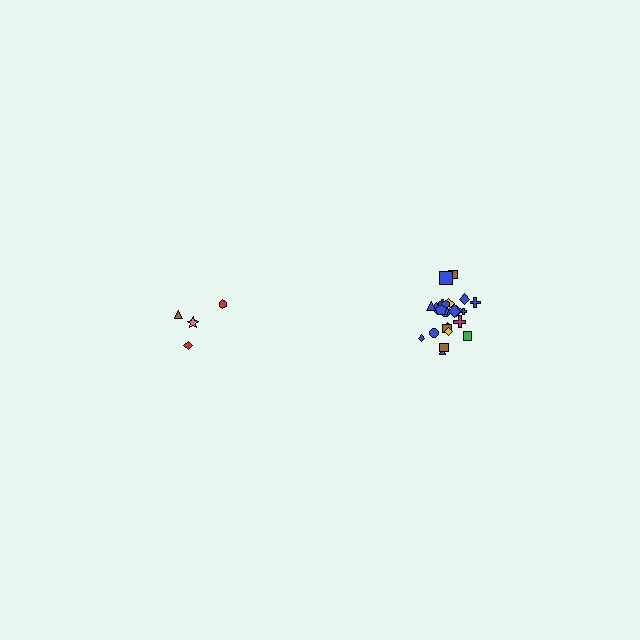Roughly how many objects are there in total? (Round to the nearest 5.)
Roughly 30 objects in total.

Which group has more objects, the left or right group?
The right group.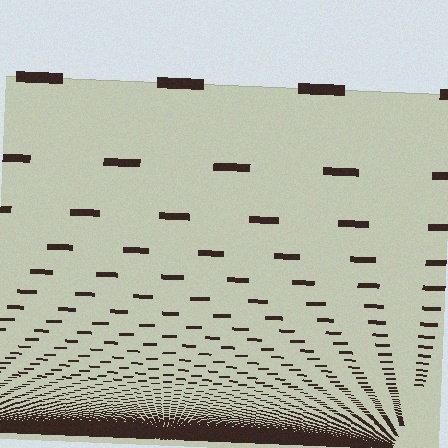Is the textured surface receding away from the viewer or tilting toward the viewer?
The surface appears to tilt toward the viewer. Texture elements get larger and sparser toward the top.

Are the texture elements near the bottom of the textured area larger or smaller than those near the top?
Smaller. The gradient is inverted — elements near the bottom are smaller and denser.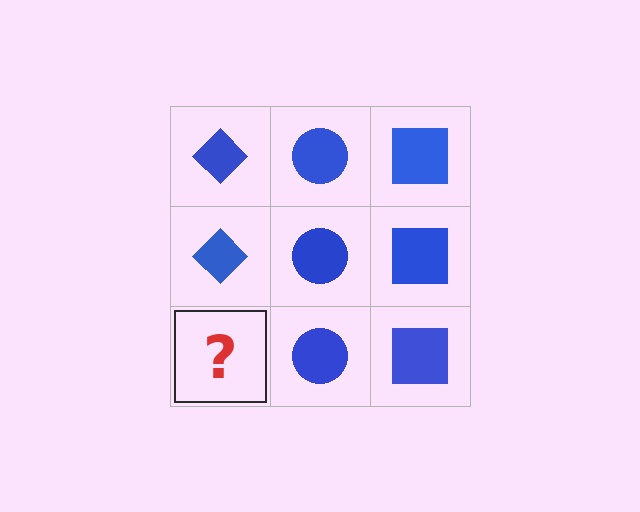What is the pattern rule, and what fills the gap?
The rule is that each column has a consistent shape. The gap should be filled with a blue diamond.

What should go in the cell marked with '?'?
The missing cell should contain a blue diamond.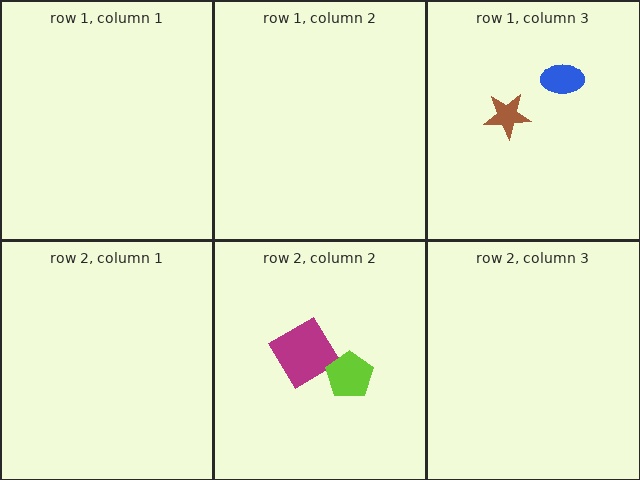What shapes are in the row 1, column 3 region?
The blue ellipse, the brown star.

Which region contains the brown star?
The row 1, column 3 region.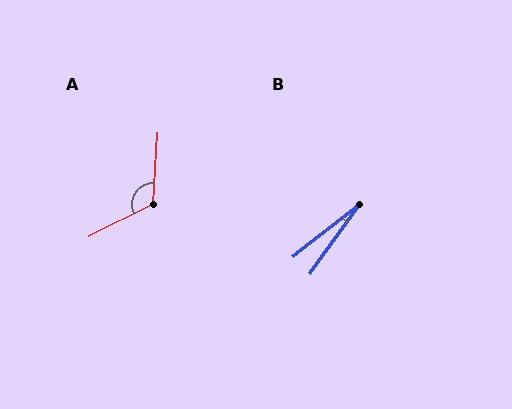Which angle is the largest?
A, at approximately 120 degrees.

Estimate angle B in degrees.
Approximately 16 degrees.